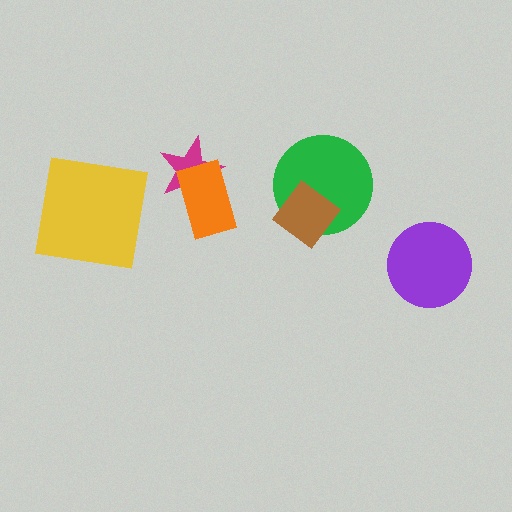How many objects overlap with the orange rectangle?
1 object overlaps with the orange rectangle.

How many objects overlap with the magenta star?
1 object overlaps with the magenta star.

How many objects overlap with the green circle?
1 object overlaps with the green circle.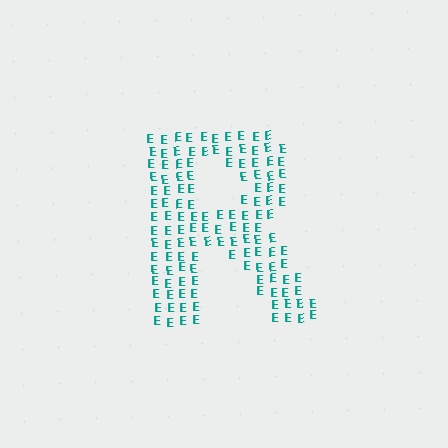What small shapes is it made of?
It is made of small letter E's.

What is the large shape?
The large shape is the letter R.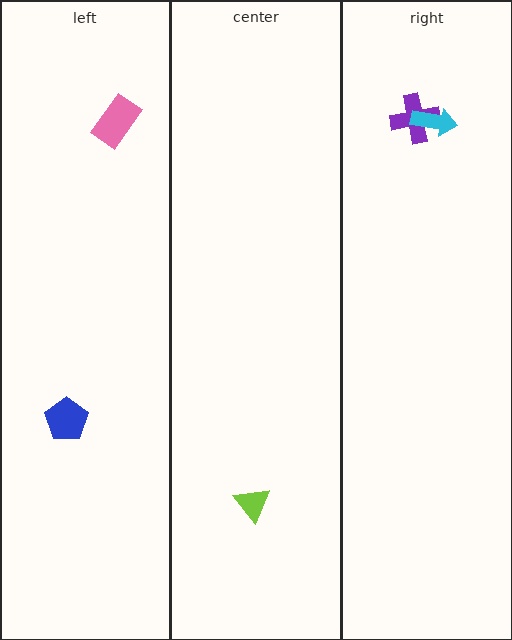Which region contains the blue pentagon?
The left region.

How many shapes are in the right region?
2.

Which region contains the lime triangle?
The center region.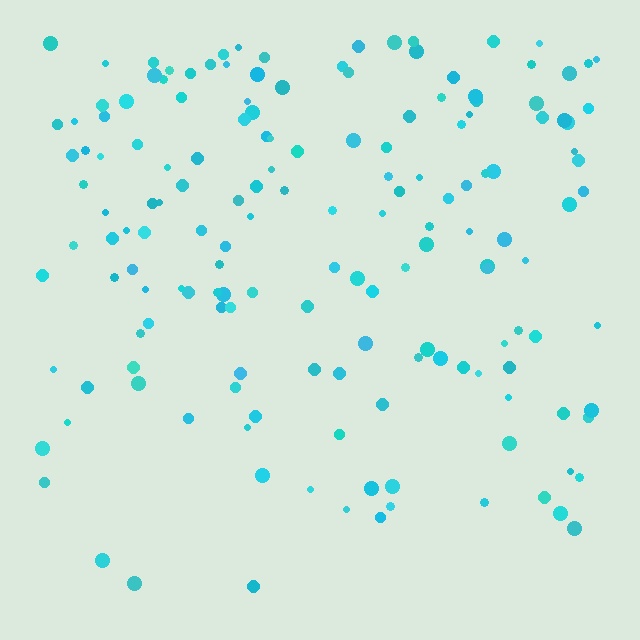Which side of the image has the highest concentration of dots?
The top.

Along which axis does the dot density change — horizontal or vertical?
Vertical.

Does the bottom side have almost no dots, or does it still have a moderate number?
Still a moderate number, just noticeably fewer than the top.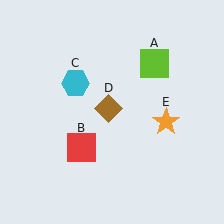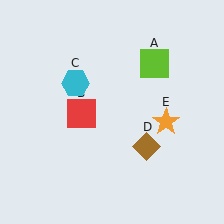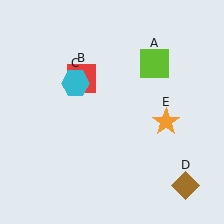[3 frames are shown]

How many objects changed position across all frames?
2 objects changed position: red square (object B), brown diamond (object D).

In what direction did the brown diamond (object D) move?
The brown diamond (object D) moved down and to the right.